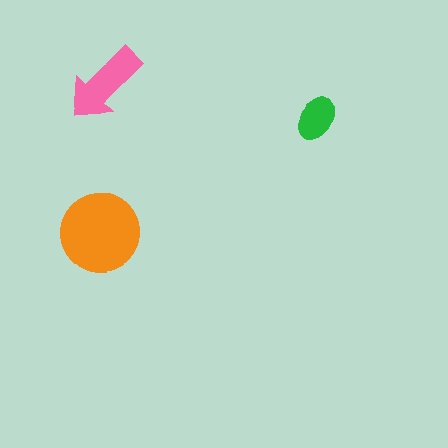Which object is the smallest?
The green ellipse.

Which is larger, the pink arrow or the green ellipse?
The pink arrow.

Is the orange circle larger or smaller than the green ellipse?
Larger.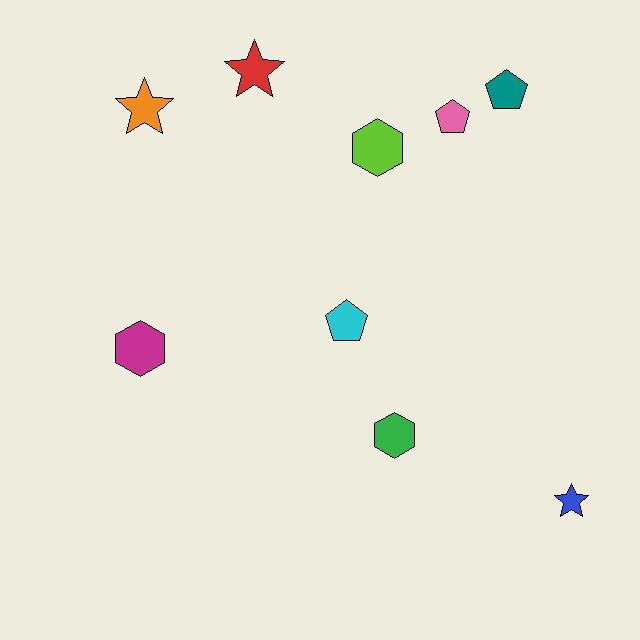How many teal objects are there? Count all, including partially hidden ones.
There is 1 teal object.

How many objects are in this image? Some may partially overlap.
There are 9 objects.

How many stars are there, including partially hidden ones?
There are 3 stars.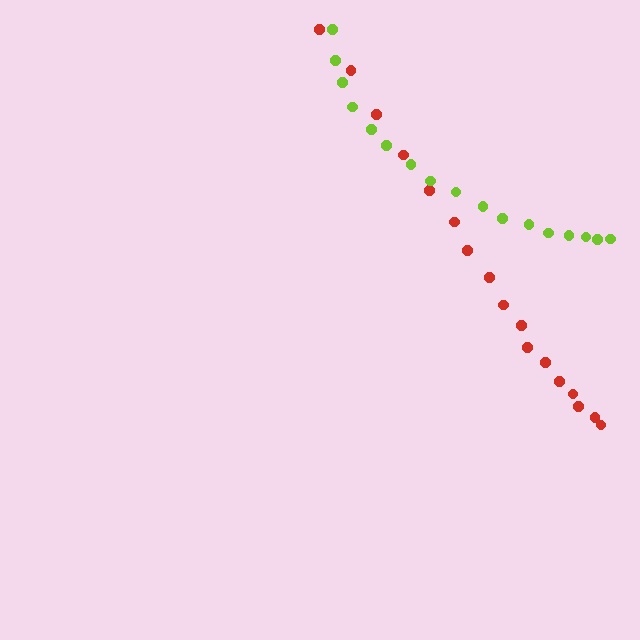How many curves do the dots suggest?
There are 2 distinct paths.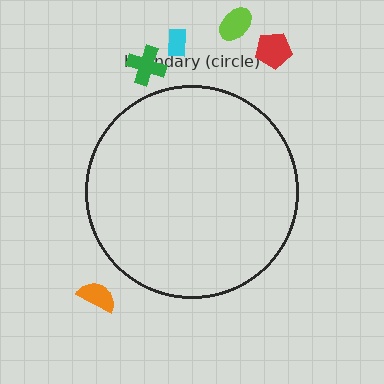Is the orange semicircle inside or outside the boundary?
Outside.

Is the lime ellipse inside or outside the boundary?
Outside.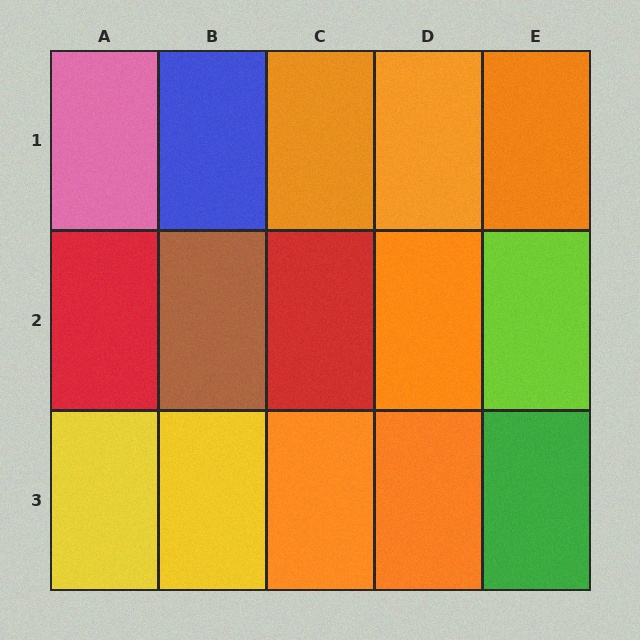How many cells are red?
2 cells are red.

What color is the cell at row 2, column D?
Orange.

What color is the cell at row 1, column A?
Pink.